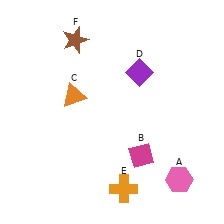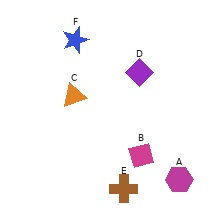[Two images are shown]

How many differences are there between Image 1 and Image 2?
There are 3 differences between the two images.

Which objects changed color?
A changed from pink to magenta. E changed from orange to brown. F changed from brown to blue.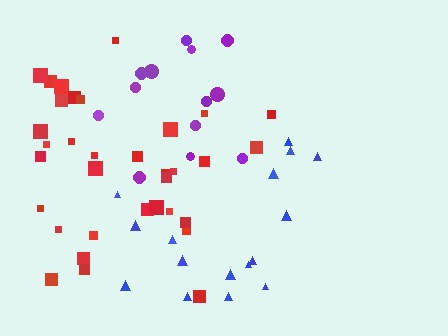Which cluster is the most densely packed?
Red.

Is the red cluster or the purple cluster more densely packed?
Red.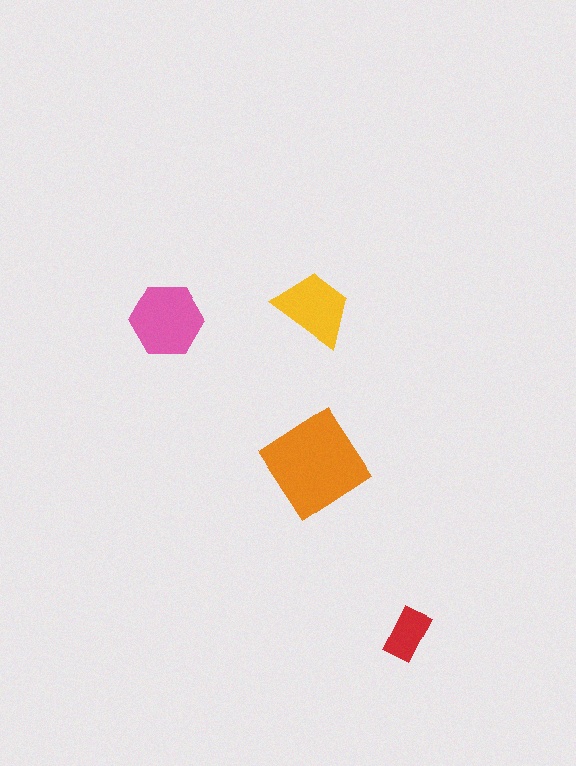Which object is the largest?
The orange diamond.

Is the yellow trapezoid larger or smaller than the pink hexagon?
Smaller.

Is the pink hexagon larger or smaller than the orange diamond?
Smaller.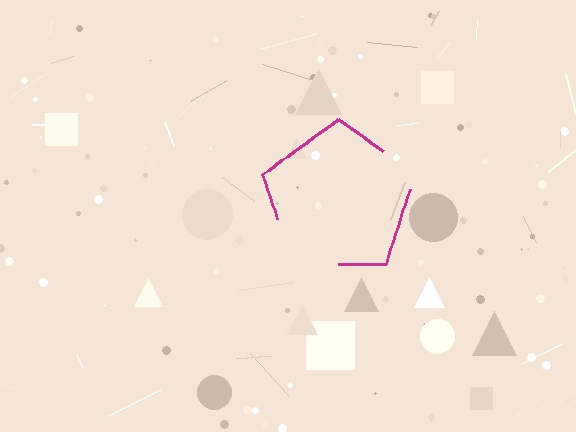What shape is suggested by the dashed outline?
The dashed outline suggests a pentagon.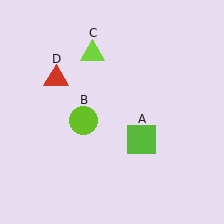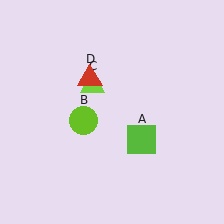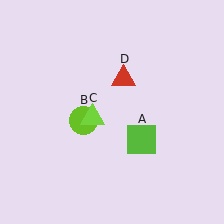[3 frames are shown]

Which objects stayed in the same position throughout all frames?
Lime square (object A) and lime circle (object B) remained stationary.